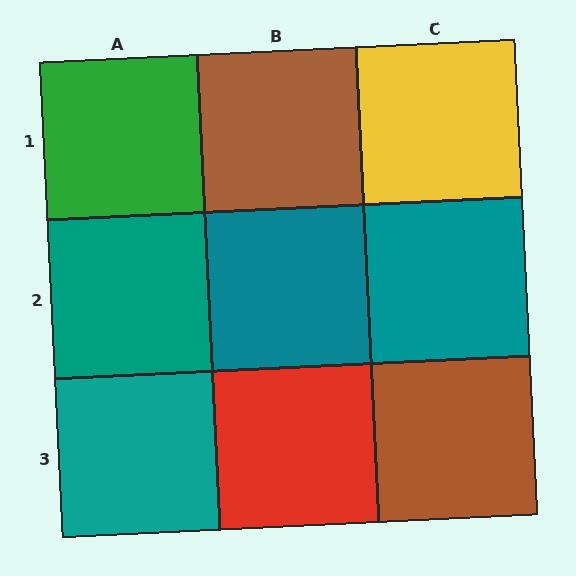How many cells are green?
1 cell is green.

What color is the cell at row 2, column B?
Teal.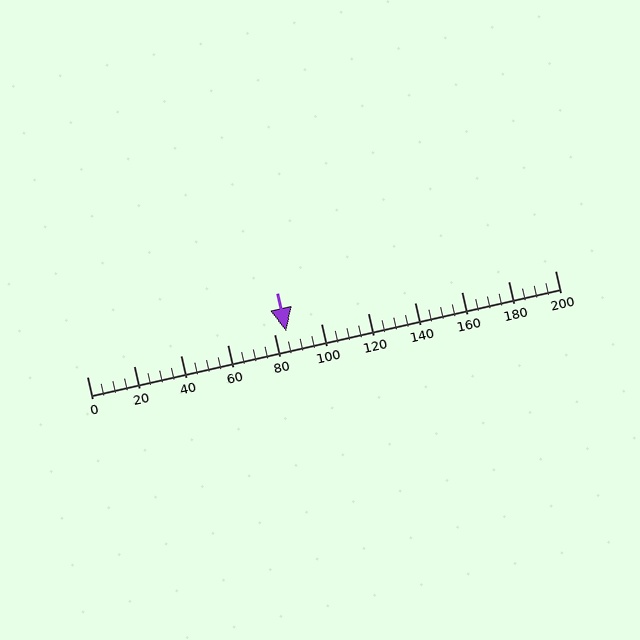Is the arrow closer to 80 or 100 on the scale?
The arrow is closer to 80.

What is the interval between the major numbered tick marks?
The major tick marks are spaced 20 units apart.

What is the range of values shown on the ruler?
The ruler shows values from 0 to 200.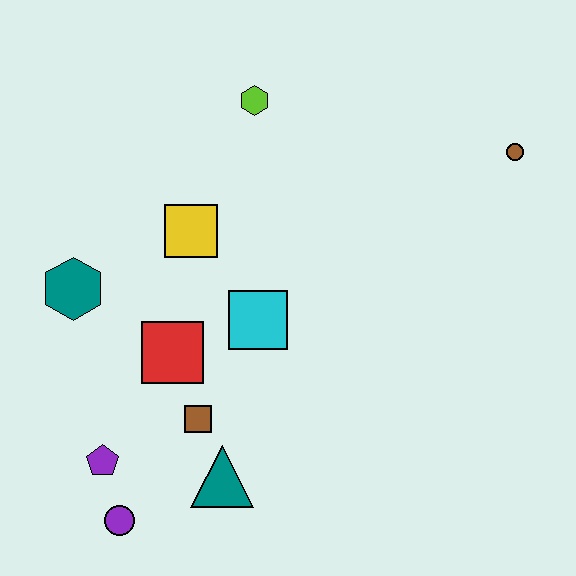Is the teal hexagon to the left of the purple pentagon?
Yes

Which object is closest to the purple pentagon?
The purple circle is closest to the purple pentagon.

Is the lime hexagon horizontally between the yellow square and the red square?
No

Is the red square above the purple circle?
Yes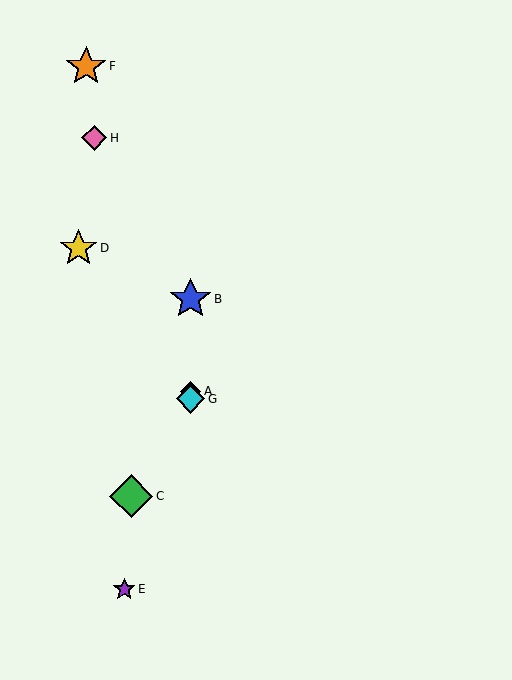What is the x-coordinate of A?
Object A is at x≈191.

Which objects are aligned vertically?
Objects A, B, G are aligned vertically.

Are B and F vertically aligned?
No, B is at x≈191 and F is at x≈86.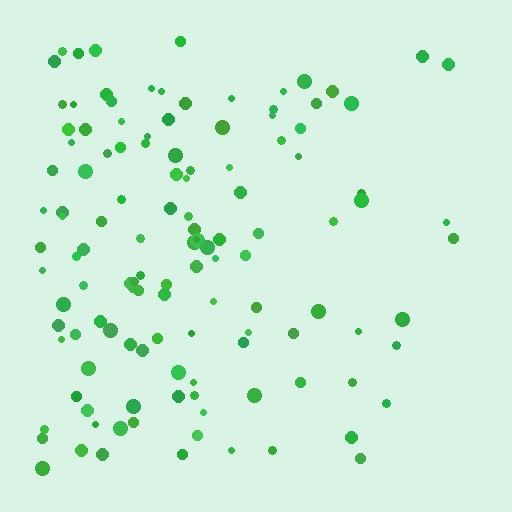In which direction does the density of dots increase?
From right to left, with the left side densest.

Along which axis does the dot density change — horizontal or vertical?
Horizontal.